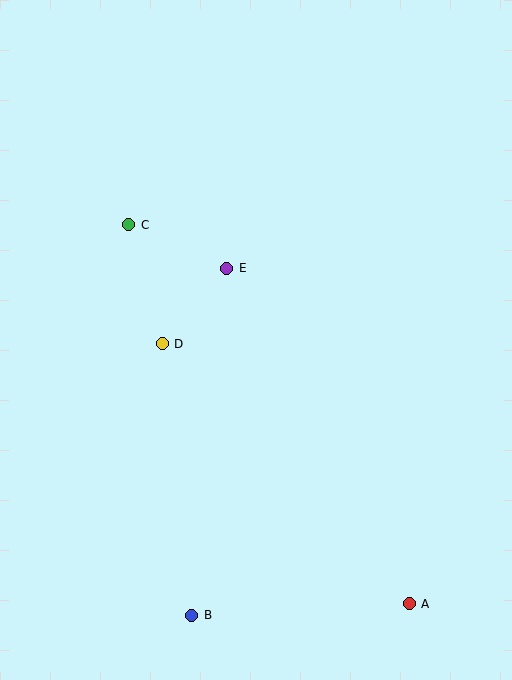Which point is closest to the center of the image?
Point E at (227, 268) is closest to the center.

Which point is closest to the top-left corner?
Point C is closest to the top-left corner.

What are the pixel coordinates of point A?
Point A is at (409, 604).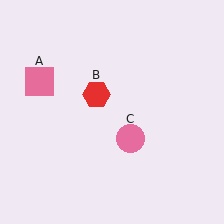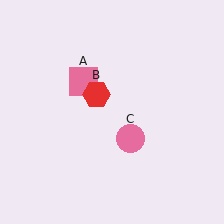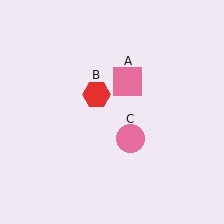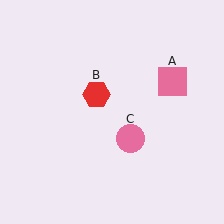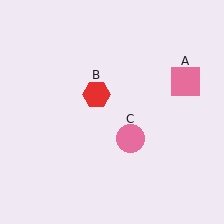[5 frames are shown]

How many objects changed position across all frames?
1 object changed position: pink square (object A).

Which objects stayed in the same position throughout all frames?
Red hexagon (object B) and pink circle (object C) remained stationary.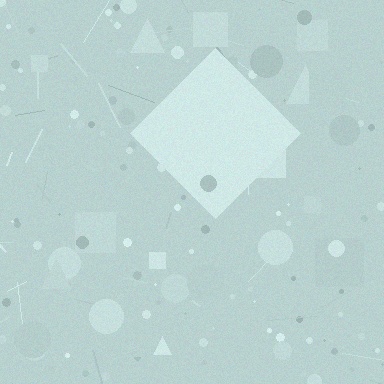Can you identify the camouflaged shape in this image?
The camouflaged shape is a diamond.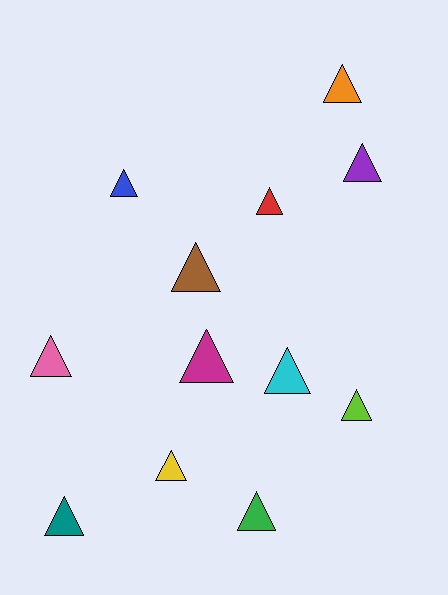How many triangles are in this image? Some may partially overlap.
There are 12 triangles.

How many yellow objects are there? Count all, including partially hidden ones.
There is 1 yellow object.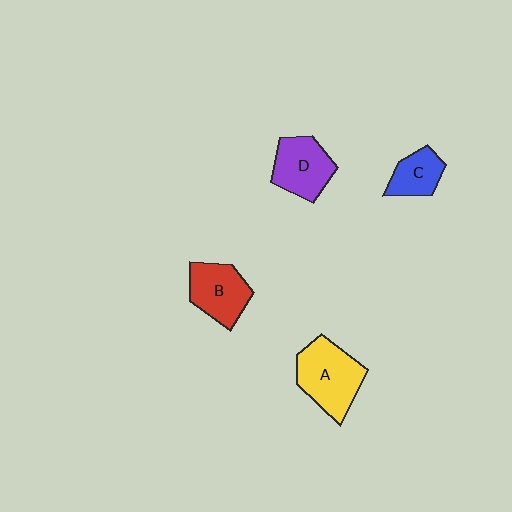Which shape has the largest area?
Shape A (yellow).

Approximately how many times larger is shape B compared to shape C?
Approximately 1.5 times.